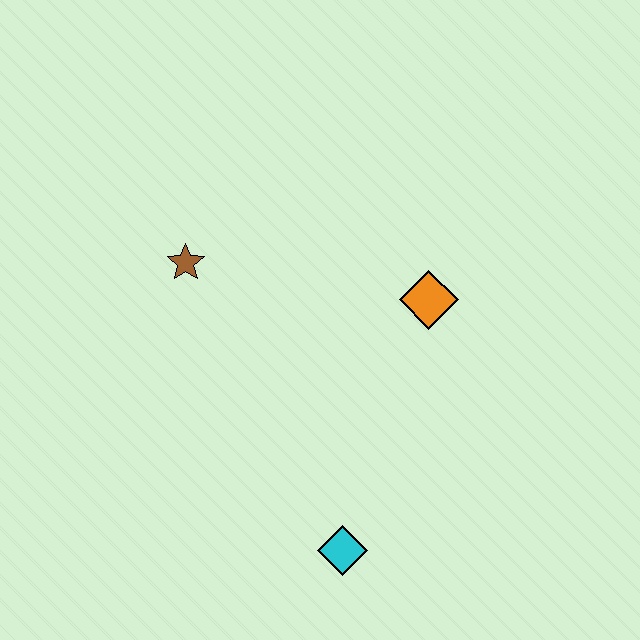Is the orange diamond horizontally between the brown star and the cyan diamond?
No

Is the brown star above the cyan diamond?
Yes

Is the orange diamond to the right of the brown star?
Yes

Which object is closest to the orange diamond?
The brown star is closest to the orange diamond.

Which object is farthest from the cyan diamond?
The brown star is farthest from the cyan diamond.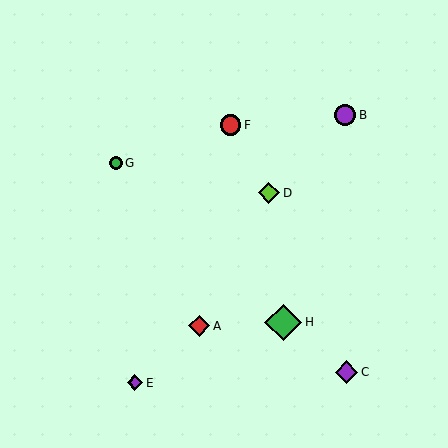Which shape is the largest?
The green diamond (labeled H) is the largest.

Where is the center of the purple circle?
The center of the purple circle is at (345, 115).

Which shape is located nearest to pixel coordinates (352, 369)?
The purple diamond (labeled C) at (347, 372) is nearest to that location.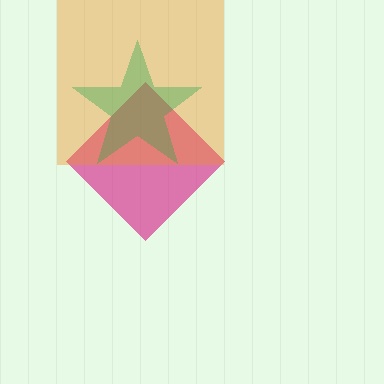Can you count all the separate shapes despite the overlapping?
Yes, there are 3 separate shapes.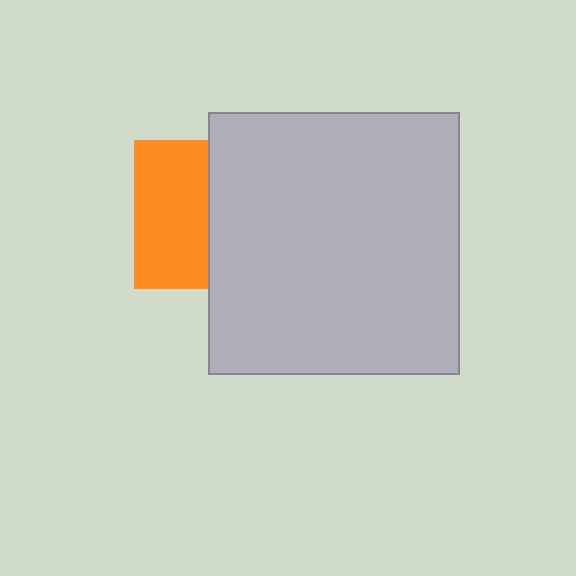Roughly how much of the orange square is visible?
About half of it is visible (roughly 49%).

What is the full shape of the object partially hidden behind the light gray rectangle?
The partially hidden object is an orange square.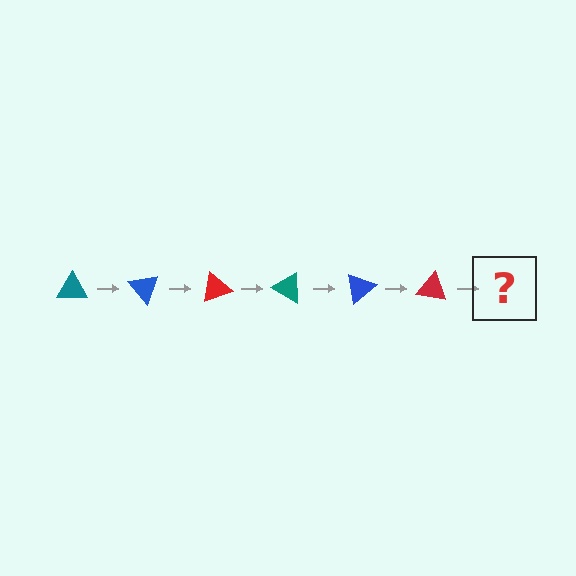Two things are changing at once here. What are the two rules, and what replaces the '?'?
The two rules are that it rotates 50 degrees each step and the color cycles through teal, blue, and red. The '?' should be a teal triangle, rotated 300 degrees from the start.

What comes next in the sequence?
The next element should be a teal triangle, rotated 300 degrees from the start.